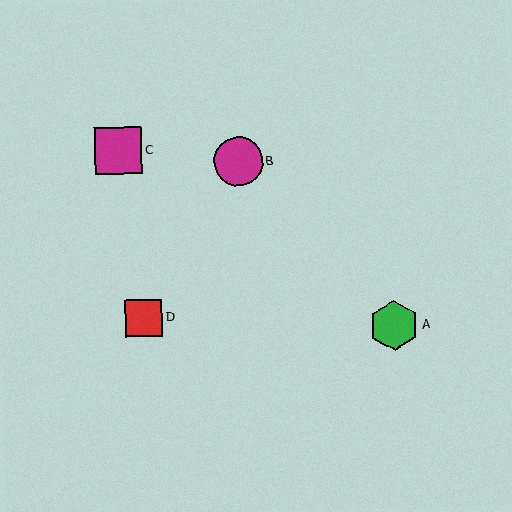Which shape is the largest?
The green hexagon (labeled A) is the largest.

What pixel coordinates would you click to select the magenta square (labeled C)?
Click at (118, 151) to select the magenta square C.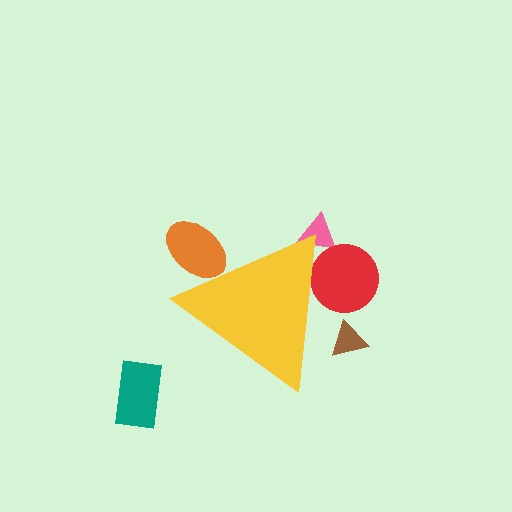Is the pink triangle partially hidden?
Yes, the pink triangle is partially hidden behind the yellow triangle.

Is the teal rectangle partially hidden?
No, the teal rectangle is fully visible.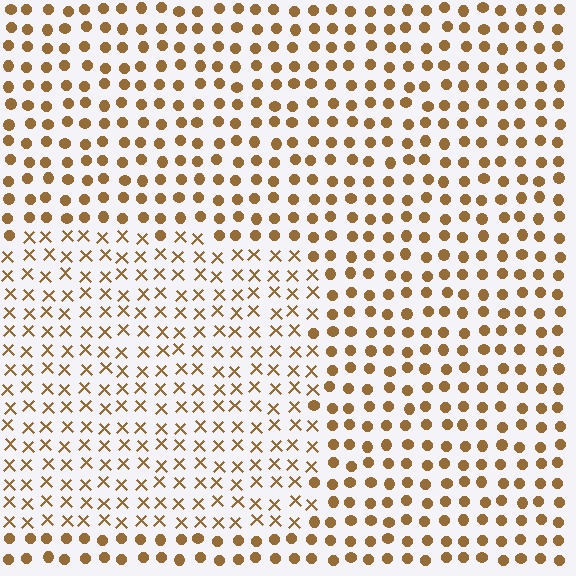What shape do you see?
I see a rectangle.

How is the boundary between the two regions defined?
The boundary is defined by a change in element shape: X marks inside vs. circles outside. All elements share the same color and spacing.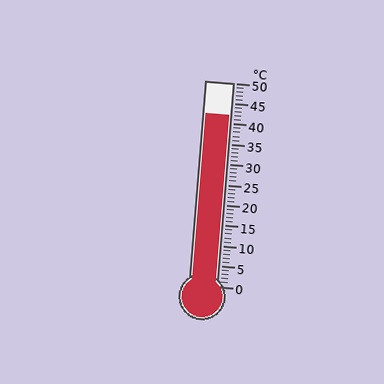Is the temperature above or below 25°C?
The temperature is above 25°C.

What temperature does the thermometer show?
The thermometer shows approximately 42°C.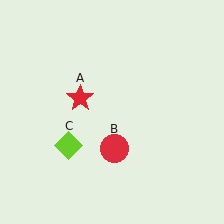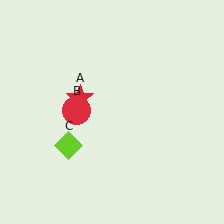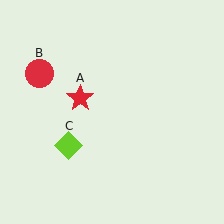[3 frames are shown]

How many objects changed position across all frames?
1 object changed position: red circle (object B).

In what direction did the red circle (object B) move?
The red circle (object B) moved up and to the left.